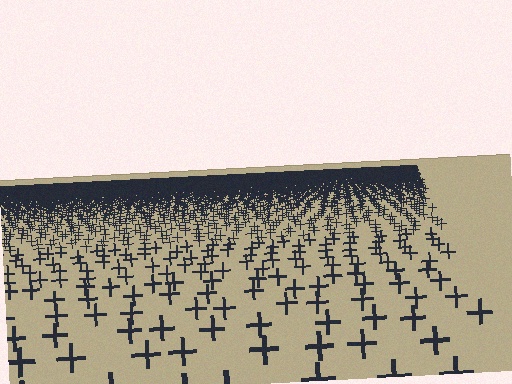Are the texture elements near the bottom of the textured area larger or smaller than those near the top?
Larger. Near the bottom, elements are closer to the viewer and appear at a bigger on-screen size.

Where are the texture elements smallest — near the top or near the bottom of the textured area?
Near the top.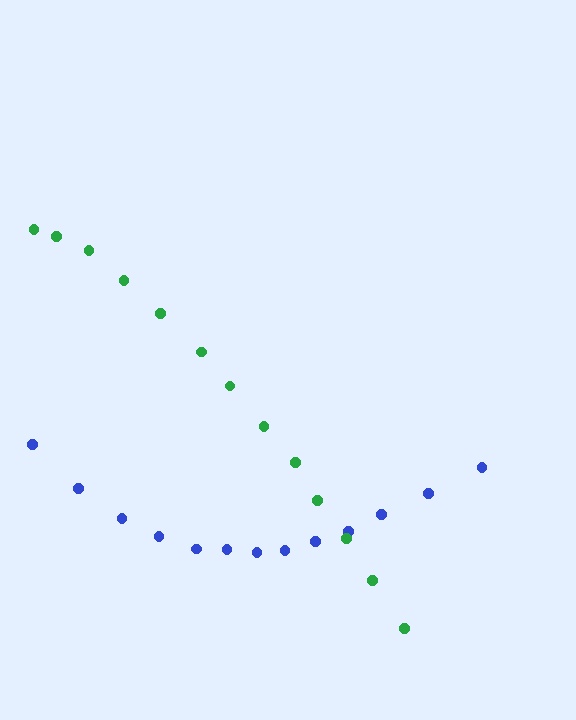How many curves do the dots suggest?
There are 2 distinct paths.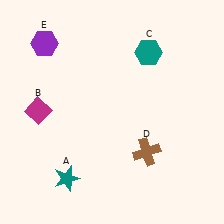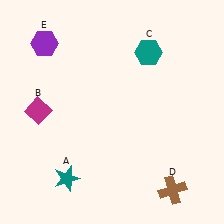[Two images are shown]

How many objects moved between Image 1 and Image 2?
1 object moved between the two images.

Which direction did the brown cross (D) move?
The brown cross (D) moved down.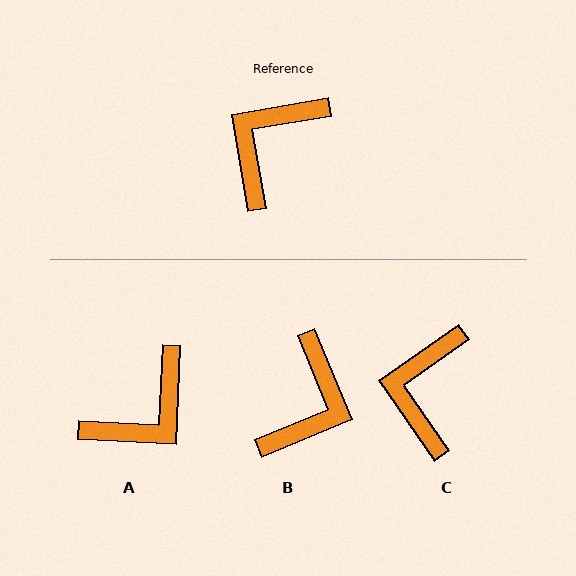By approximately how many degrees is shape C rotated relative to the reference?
Approximately 25 degrees counter-clockwise.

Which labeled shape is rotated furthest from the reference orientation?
A, about 168 degrees away.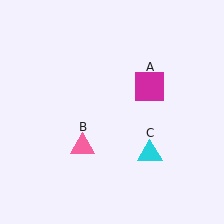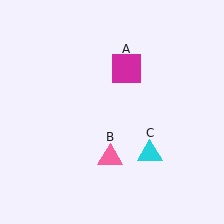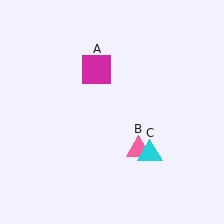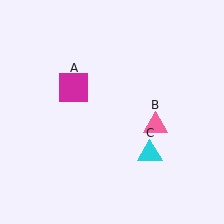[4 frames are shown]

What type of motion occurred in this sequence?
The magenta square (object A), pink triangle (object B) rotated counterclockwise around the center of the scene.